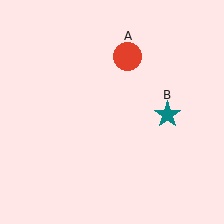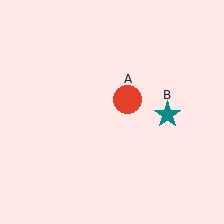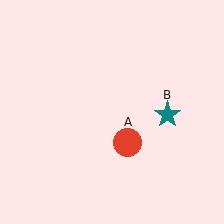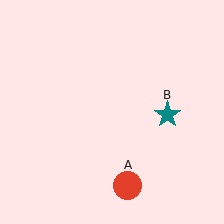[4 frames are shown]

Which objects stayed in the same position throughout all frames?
Teal star (object B) remained stationary.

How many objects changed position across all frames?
1 object changed position: red circle (object A).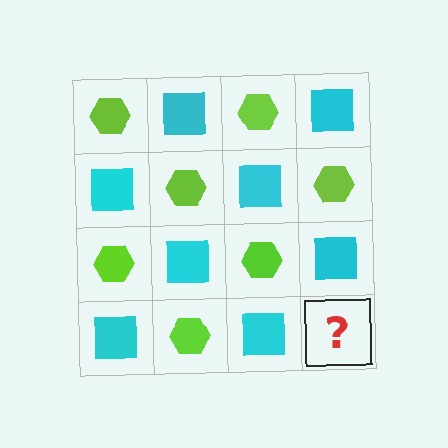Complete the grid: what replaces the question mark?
The question mark should be replaced with a lime hexagon.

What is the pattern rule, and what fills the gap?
The rule is that it alternates lime hexagon and cyan square in a checkerboard pattern. The gap should be filled with a lime hexagon.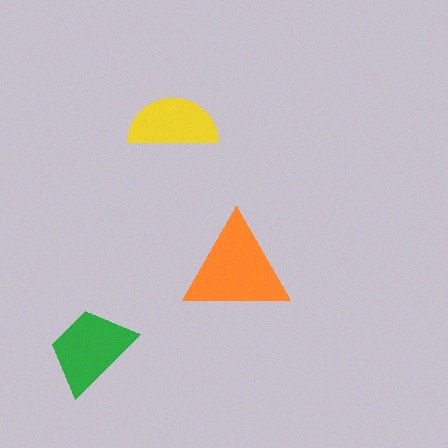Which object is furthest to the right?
The orange triangle is rightmost.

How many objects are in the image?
There are 3 objects in the image.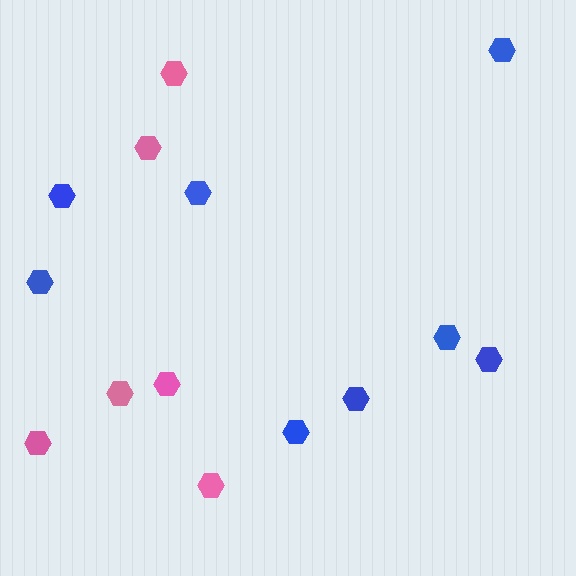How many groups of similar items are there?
There are 2 groups: one group of pink hexagons (6) and one group of blue hexagons (8).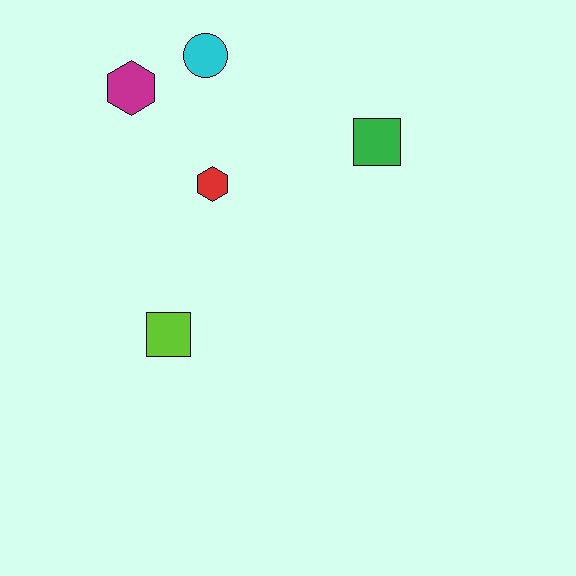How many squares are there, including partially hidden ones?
There are 2 squares.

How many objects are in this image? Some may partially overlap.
There are 5 objects.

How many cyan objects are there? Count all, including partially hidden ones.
There is 1 cyan object.